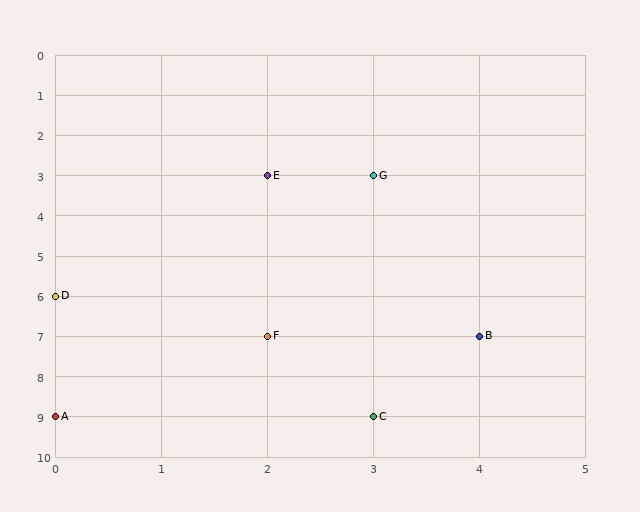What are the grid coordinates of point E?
Point E is at grid coordinates (2, 3).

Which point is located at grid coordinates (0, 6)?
Point D is at (0, 6).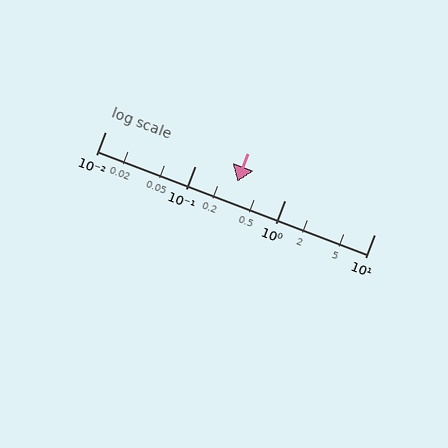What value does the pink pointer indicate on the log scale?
The pointer indicates approximately 0.3.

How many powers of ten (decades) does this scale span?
The scale spans 3 decades, from 0.01 to 10.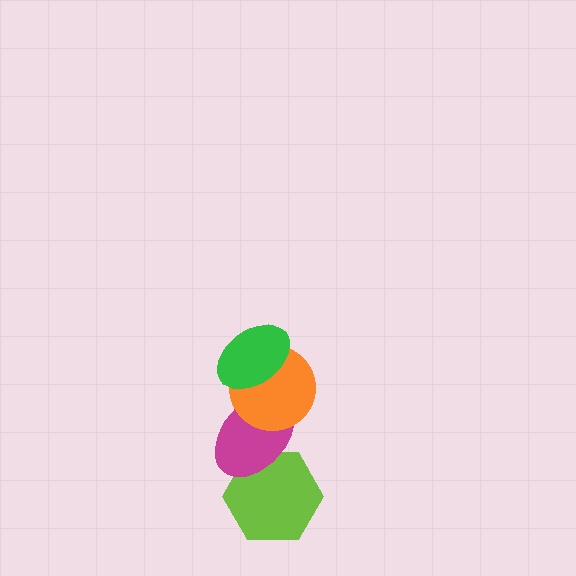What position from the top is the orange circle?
The orange circle is 2nd from the top.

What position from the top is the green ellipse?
The green ellipse is 1st from the top.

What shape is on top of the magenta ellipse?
The orange circle is on top of the magenta ellipse.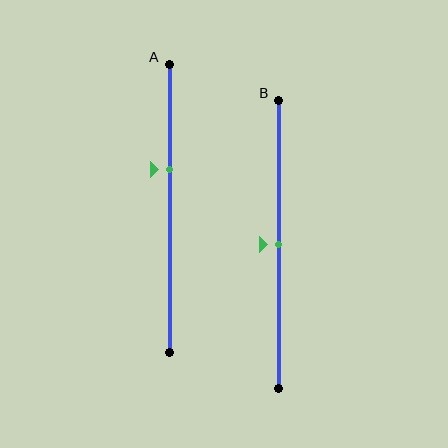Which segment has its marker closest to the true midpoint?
Segment B has its marker closest to the true midpoint.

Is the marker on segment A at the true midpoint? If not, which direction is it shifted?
No, the marker on segment A is shifted upward by about 14% of the segment length.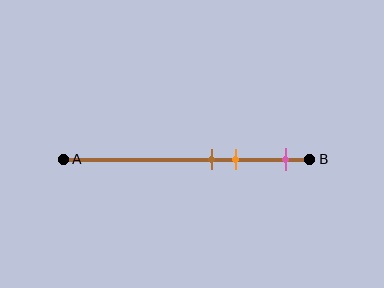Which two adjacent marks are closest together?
The brown and orange marks are the closest adjacent pair.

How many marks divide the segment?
There are 3 marks dividing the segment.